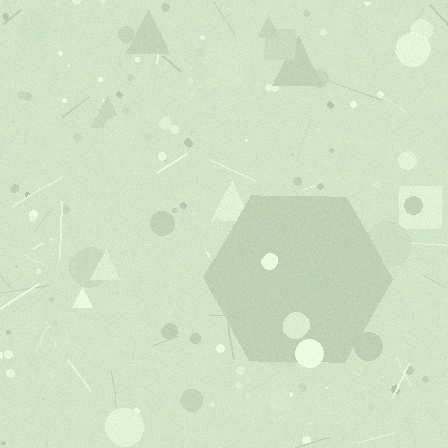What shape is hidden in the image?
A hexagon is hidden in the image.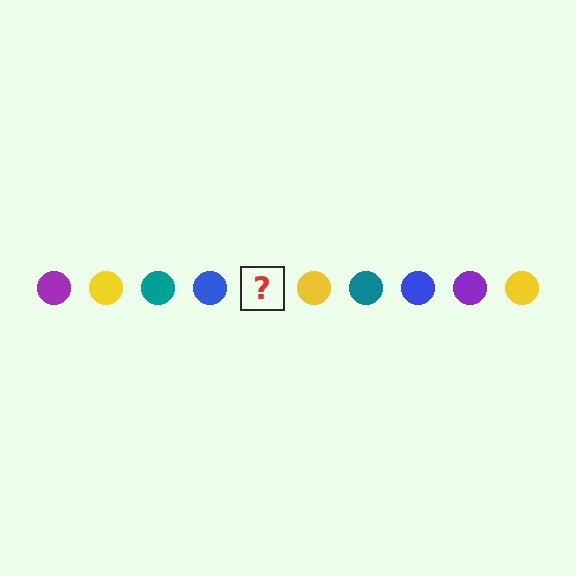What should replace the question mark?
The question mark should be replaced with a purple circle.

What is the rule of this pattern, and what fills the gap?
The rule is that the pattern cycles through purple, yellow, teal, blue circles. The gap should be filled with a purple circle.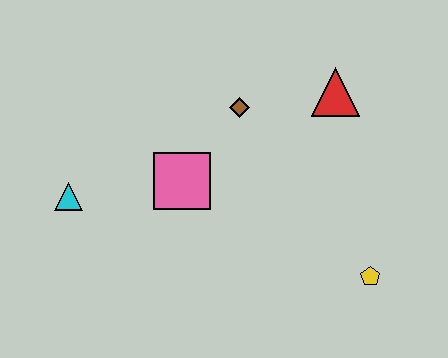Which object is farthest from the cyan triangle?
The yellow pentagon is farthest from the cyan triangle.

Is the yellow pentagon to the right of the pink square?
Yes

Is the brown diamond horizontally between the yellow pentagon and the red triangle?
No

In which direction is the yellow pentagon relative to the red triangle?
The yellow pentagon is below the red triangle.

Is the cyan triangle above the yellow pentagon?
Yes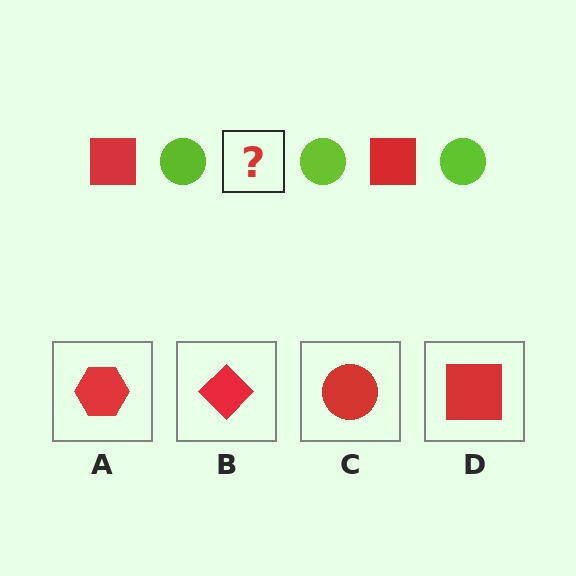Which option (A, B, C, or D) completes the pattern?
D.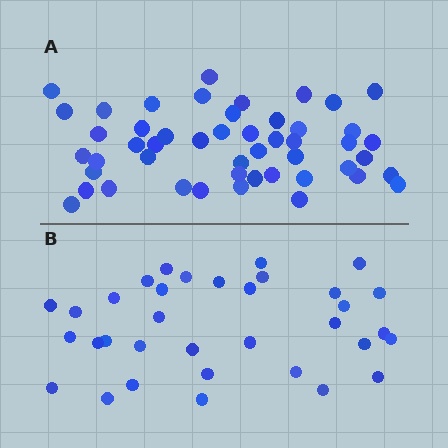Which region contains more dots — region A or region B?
Region A (the top region) has more dots.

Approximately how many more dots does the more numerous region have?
Region A has approximately 15 more dots than region B.